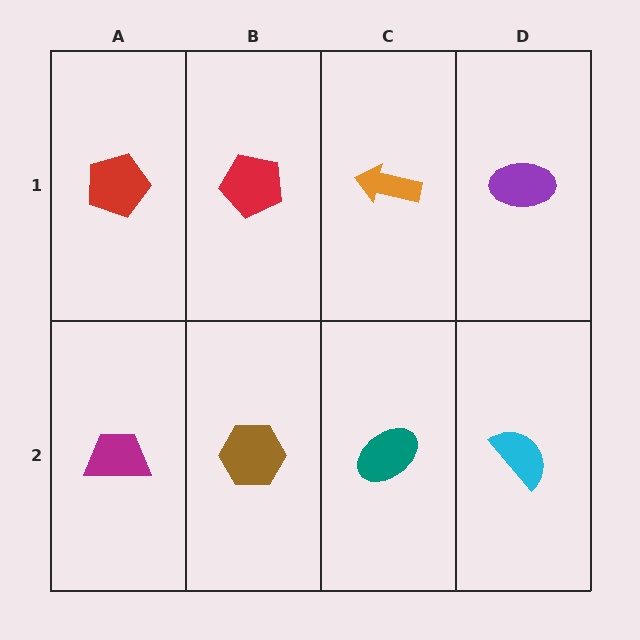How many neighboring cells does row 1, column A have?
2.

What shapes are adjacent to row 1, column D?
A cyan semicircle (row 2, column D), an orange arrow (row 1, column C).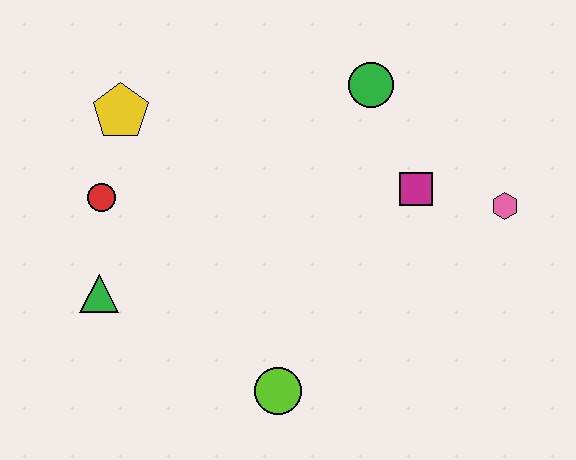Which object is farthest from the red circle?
The pink hexagon is farthest from the red circle.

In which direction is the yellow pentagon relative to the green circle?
The yellow pentagon is to the left of the green circle.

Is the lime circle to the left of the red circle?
No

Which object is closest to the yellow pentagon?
The red circle is closest to the yellow pentagon.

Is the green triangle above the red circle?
No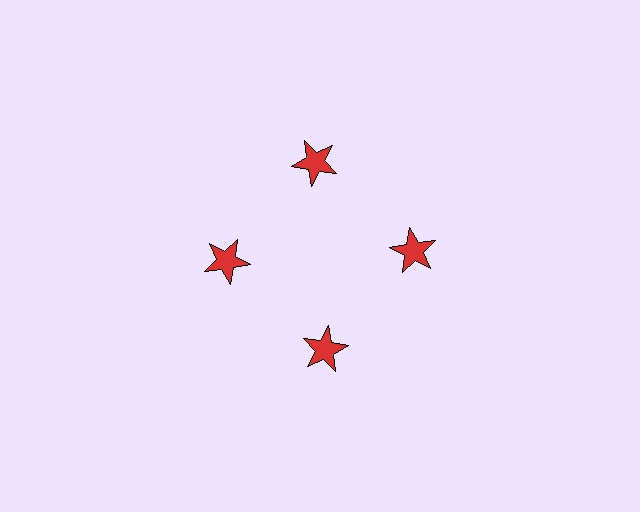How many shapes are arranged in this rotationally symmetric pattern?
There are 4 shapes, arranged in 4 groups of 1.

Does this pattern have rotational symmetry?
Yes, this pattern has 4-fold rotational symmetry. It looks the same after rotating 90 degrees around the center.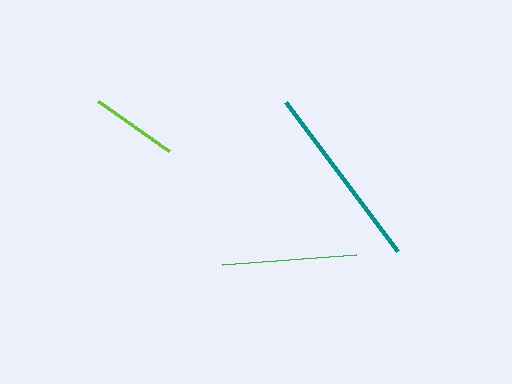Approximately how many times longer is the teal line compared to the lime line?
The teal line is approximately 2.2 times the length of the lime line.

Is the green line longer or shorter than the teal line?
The teal line is longer than the green line.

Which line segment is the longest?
The teal line is the longest at approximately 187 pixels.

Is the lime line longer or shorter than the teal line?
The teal line is longer than the lime line.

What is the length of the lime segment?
The lime segment is approximately 87 pixels long.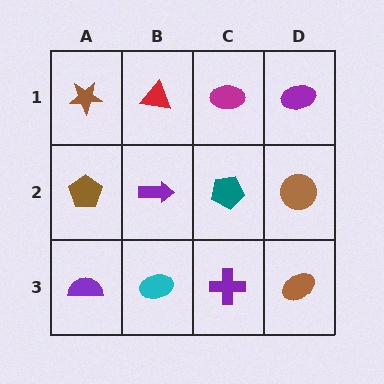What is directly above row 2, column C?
A magenta ellipse.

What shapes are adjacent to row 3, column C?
A teal pentagon (row 2, column C), a cyan ellipse (row 3, column B), a brown ellipse (row 3, column D).